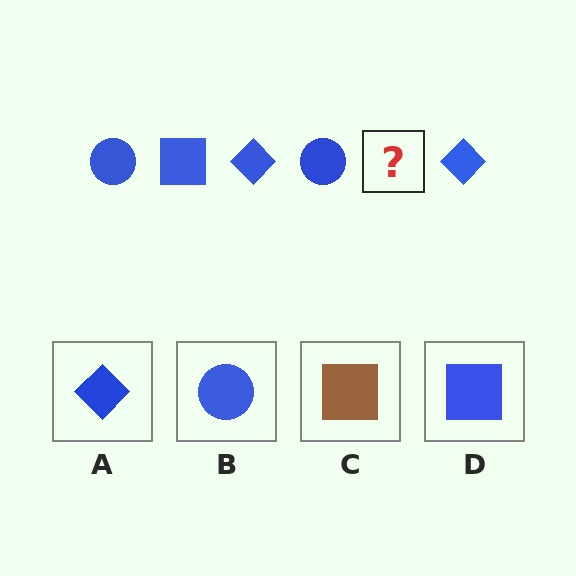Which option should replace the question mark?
Option D.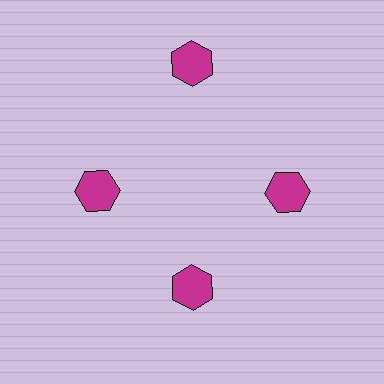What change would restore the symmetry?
The symmetry would be restored by moving it inward, back onto the ring so that all 4 hexagons sit at equal angles and equal distance from the center.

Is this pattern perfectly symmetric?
No. The 4 magenta hexagons are arranged in a ring, but one element near the 12 o'clock position is pushed outward from the center, breaking the 4-fold rotational symmetry.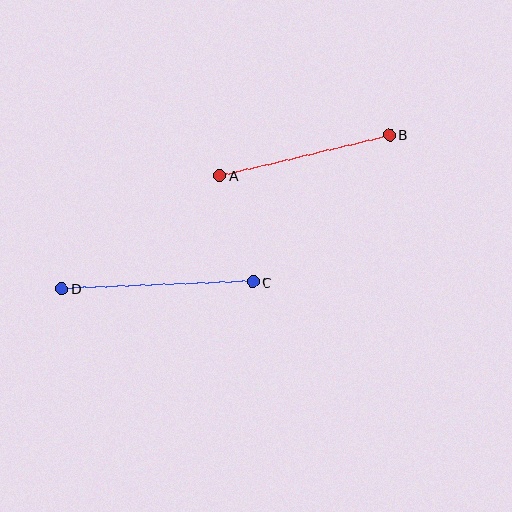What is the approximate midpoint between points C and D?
The midpoint is at approximately (157, 285) pixels.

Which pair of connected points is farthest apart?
Points C and D are farthest apart.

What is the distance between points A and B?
The distance is approximately 175 pixels.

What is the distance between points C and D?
The distance is approximately 191 pixels.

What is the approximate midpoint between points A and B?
The midpoint is at approximately (304, 155) pixels.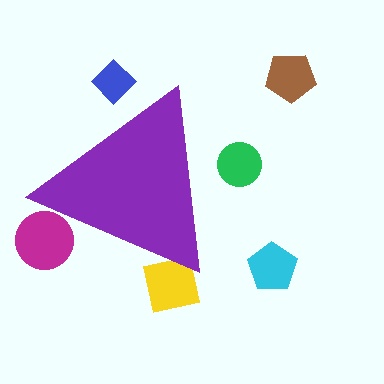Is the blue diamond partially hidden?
Yes, the blue diamond is partially hidden behind the purple triangle.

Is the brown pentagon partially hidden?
No, the brown pentagon is fully visible.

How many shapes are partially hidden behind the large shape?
4 shapes are partially hidden.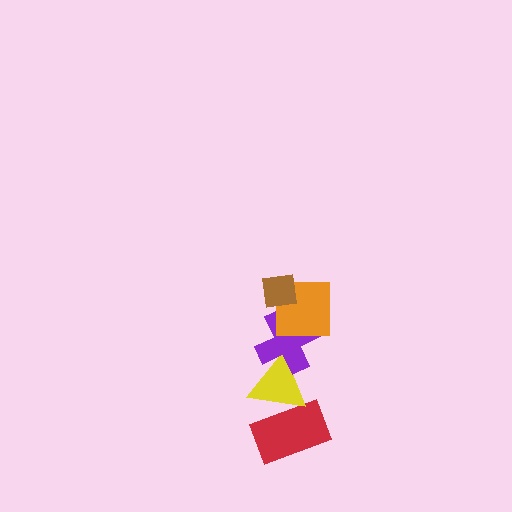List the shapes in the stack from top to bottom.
From top to bottom: the brown square, the orange square, the purple cross, the yellow triangle, the red rectangle.